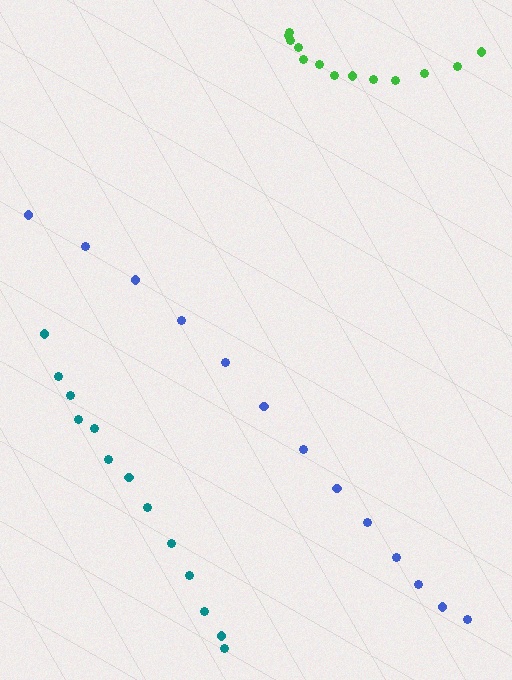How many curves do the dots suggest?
There are 3 distinct paths.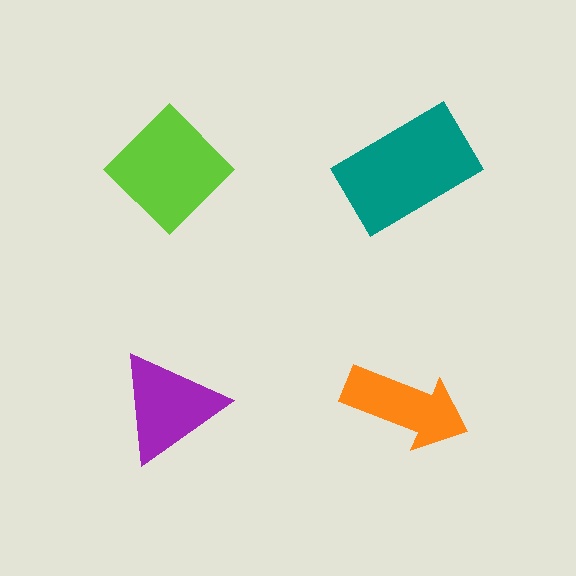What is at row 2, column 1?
A purple triangle.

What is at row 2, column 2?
An orange arrow.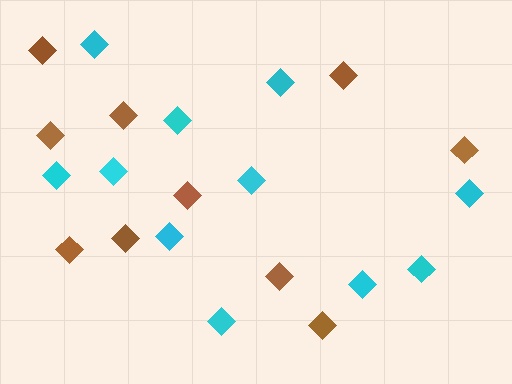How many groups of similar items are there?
There are 2 groups: one group of brown diamonds (10) and one group of cyan diamonds (11).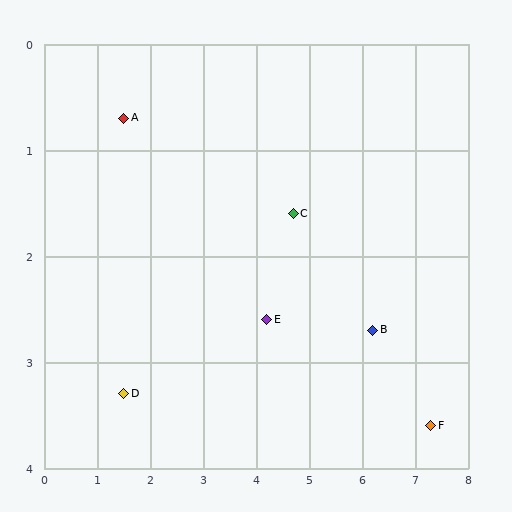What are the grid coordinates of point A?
Point A is at approximately (1.5, 0.7).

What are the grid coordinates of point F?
Point F is at approximately (7.3, 3.6).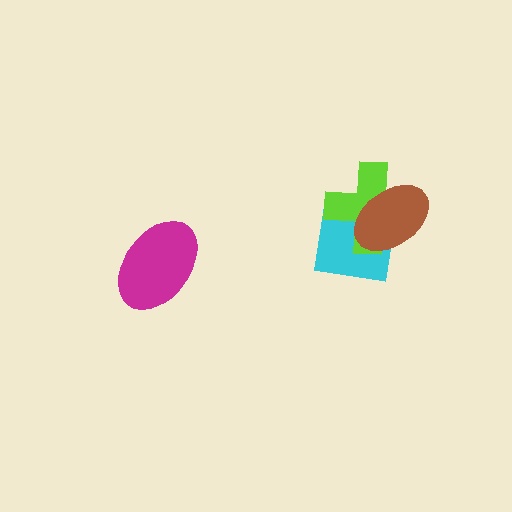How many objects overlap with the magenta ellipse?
0 objects overlap with the magenta ellipse.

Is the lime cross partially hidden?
Yes, it is partially covered by another shape.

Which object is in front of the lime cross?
The brown ellipse is in front of the lime cross.